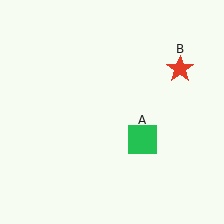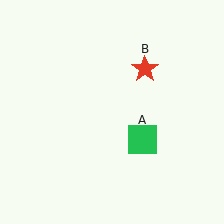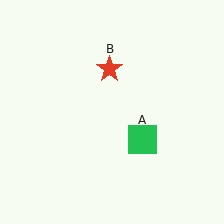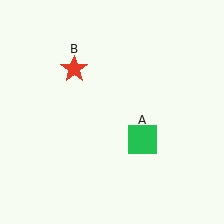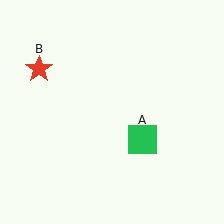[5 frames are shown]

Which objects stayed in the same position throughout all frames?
Green square (object A) remained stationary.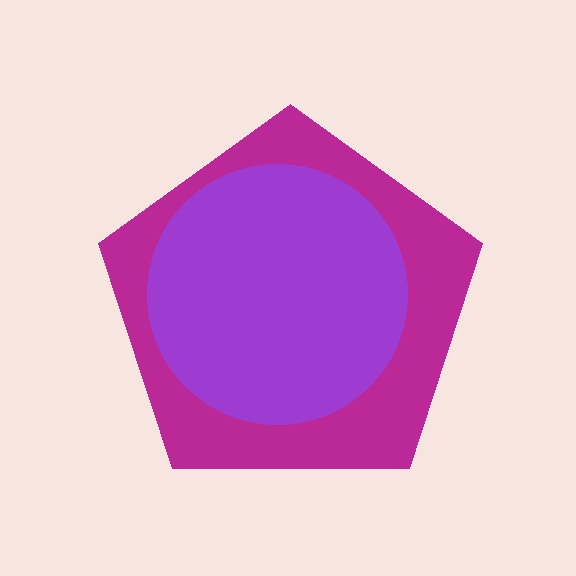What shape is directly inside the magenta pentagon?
The purple circle.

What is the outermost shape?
The magenta pentagon.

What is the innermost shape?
The purple circle.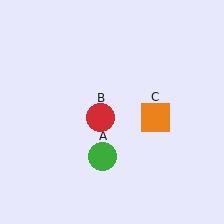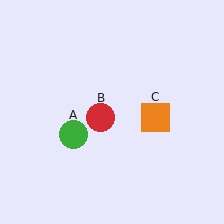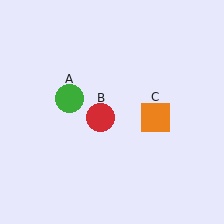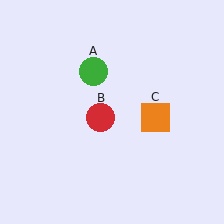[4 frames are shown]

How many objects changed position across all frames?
1 object changed position: green circle (object A).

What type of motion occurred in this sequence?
The green circle (object A) rotated clockwise around the center of the scene.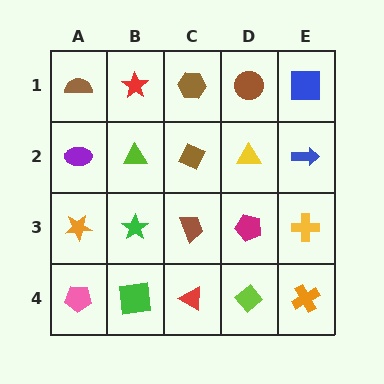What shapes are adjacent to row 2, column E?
A blue square (row 1, column E), a yellow cross (row 3, column E), a yellow triangle (row 2, column D).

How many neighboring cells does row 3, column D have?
4.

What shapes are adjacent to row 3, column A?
A purple ellipse (row 2, column A), a pink pentagon (row 4, column A), a green star (row 3, column B).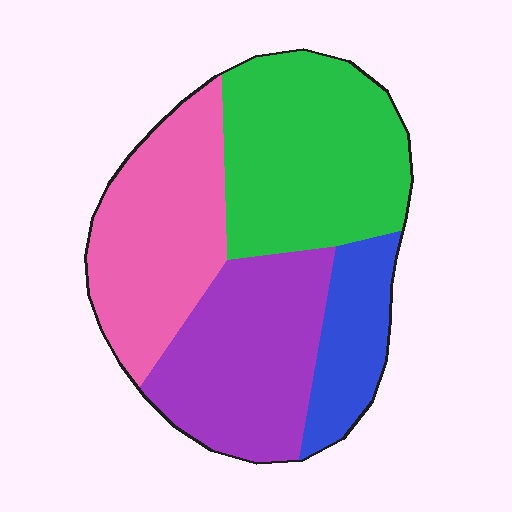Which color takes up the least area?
Blue, at roughly 15%.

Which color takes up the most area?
Green, at roughly 35%.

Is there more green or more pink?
Green.